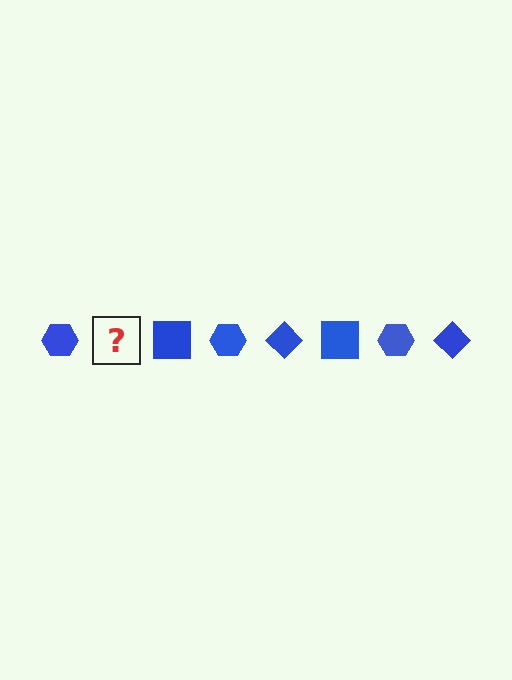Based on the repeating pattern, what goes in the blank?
The blank should be a blue diamond.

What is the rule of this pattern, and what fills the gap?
The rule is that the pattern cycles through hexagon, diamond, square shapes in blue. The gap should be filled with a blue diamond.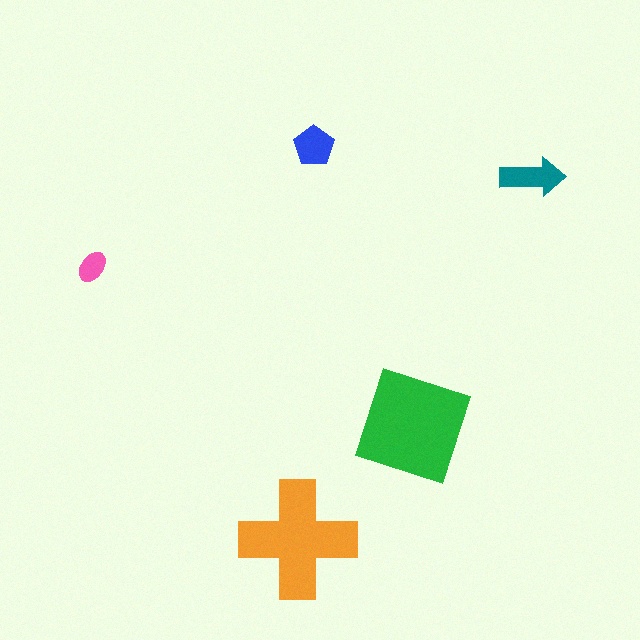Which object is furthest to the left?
The pink ellipse is leftmost.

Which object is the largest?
The green square.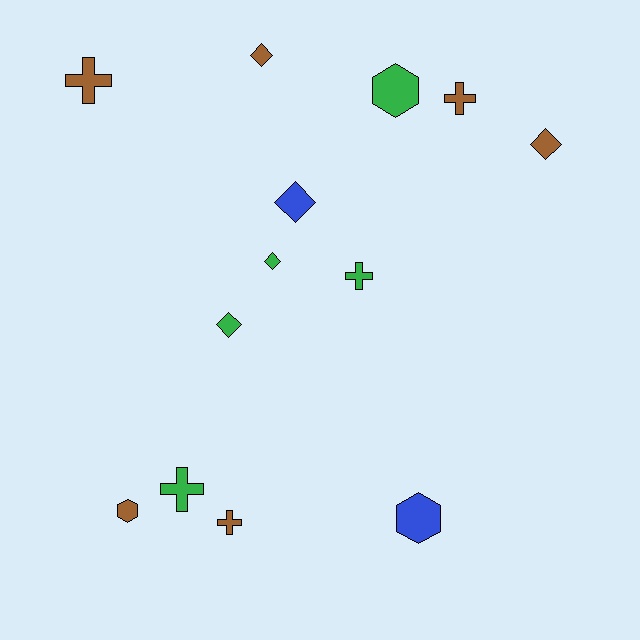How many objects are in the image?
There are 13 objects.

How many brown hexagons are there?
There is 1 brown hexagon.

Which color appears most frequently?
Brown, with 6 objects.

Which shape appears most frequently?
Diamond, with 5 objects.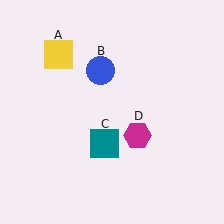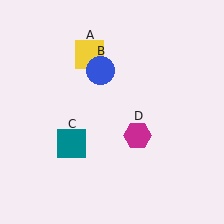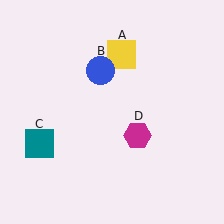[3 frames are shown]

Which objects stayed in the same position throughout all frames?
Blue circle (object B) and magenta hexagon (object D) remained stationary.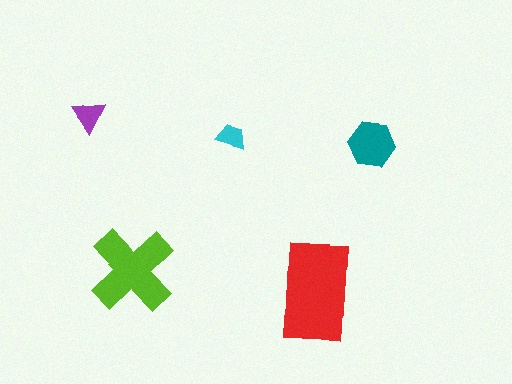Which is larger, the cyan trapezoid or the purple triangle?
The purple triangle.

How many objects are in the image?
There are 5 objects in the image.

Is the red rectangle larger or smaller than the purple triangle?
Larger.